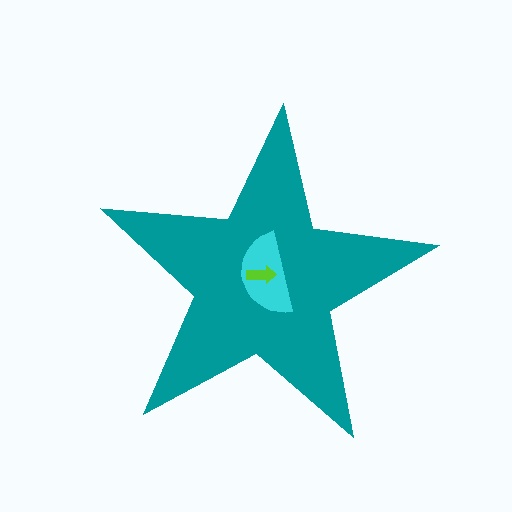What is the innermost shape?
The lime arrow.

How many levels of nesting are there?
3.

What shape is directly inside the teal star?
The cyan semicircle.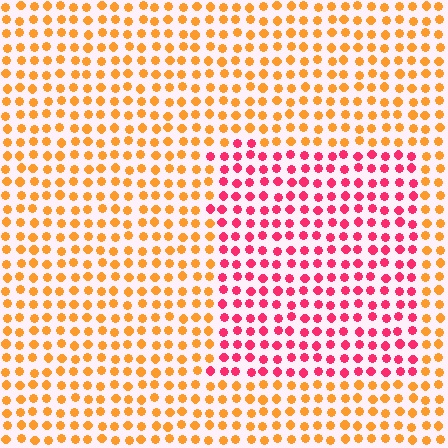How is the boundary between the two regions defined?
The boundary is defined purely by a slight shift in hue (about 52 degrees). Spacing, size, and orientation are identical on both sides.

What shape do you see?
I see a rectangle.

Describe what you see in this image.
The image is filled with small orange elements in a uniform arrangement. A rectangle-shaped region is visible where the elements are tinted to a slightly different hue, forming a subtle color boundary.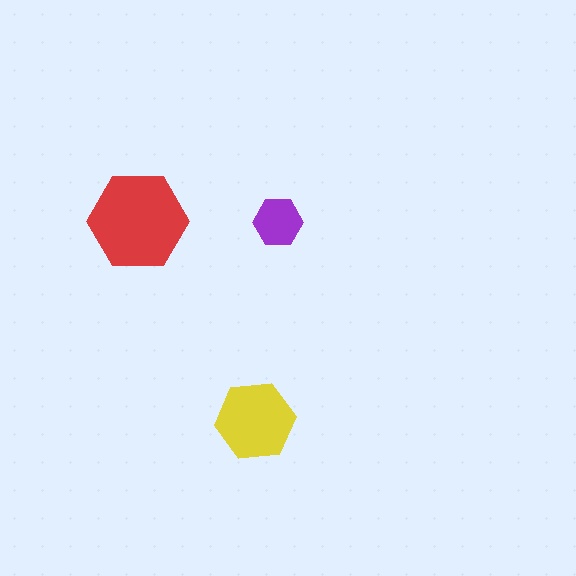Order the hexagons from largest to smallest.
the red one, the yellow one, the purple one.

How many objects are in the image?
There are 3 objects in the image.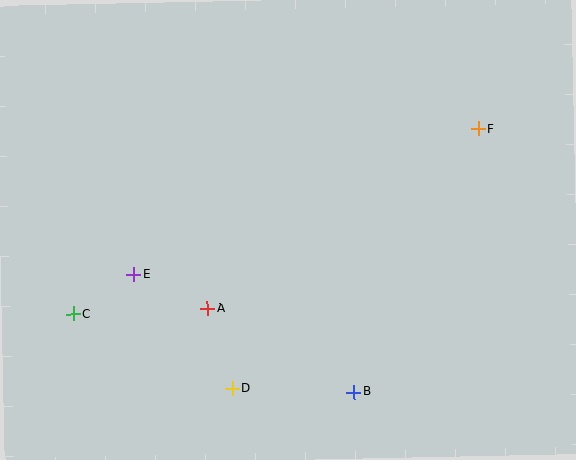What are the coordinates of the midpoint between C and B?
The midpoint between C and B is at (214, 353).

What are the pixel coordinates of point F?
Point F is at (478, 129).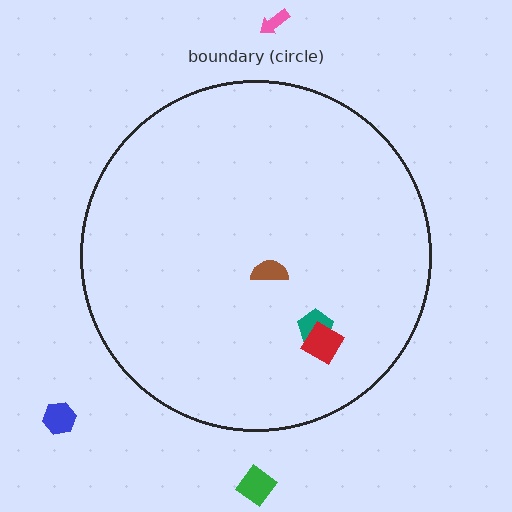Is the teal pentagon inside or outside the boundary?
Inside.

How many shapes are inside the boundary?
3 inside, 3 outside.